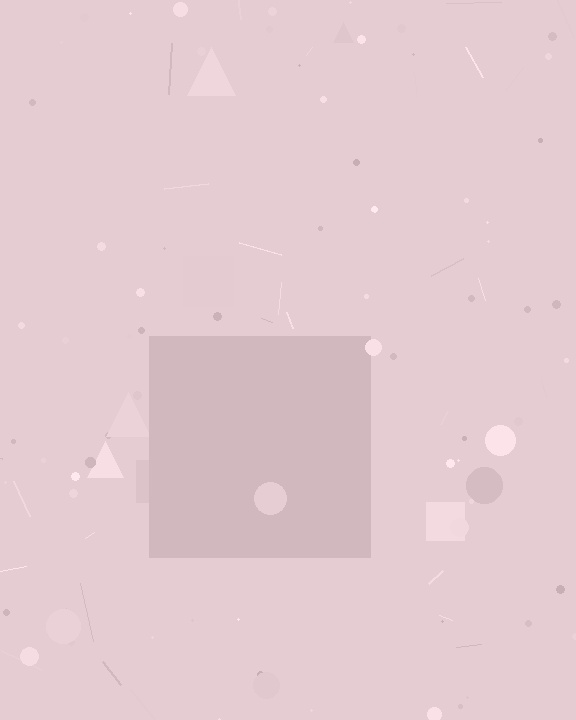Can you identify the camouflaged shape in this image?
The camouflaged shape is a square.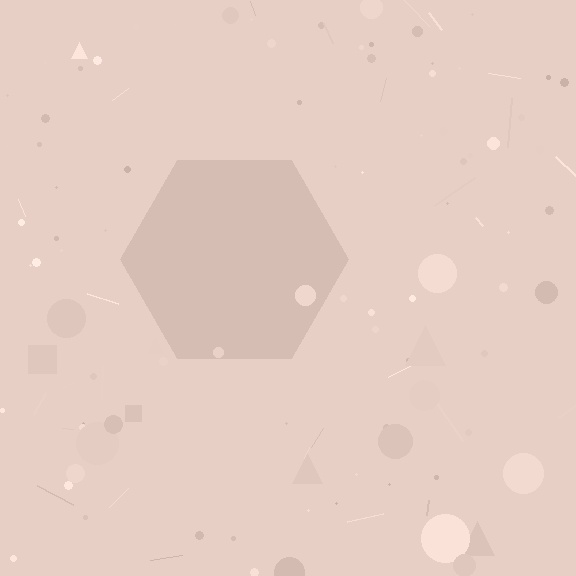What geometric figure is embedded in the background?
A hexagon is embedded in the background.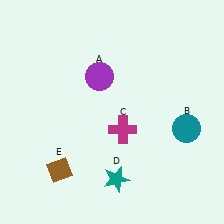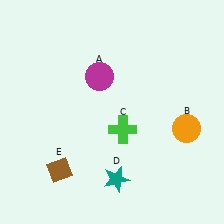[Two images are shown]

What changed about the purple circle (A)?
In Image 1, A is purple. In Image 2, it changed to magenta.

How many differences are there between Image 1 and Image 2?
There are 3 differences between the two images.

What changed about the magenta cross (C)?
In Image 1, C is magenta. In Image 2, it changed to green.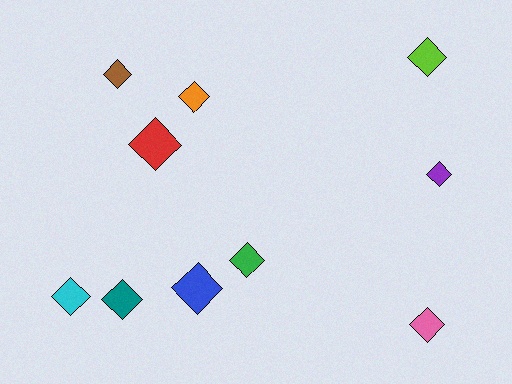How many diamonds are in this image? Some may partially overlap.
There are 10 diamonds.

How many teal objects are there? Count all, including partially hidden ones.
There is 1 teal object.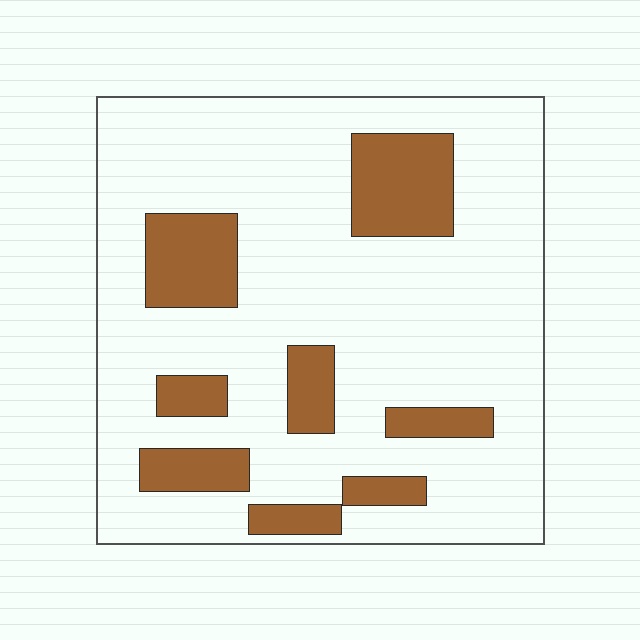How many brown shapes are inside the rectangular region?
8.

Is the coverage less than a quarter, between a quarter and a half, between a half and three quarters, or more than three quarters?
Less than a quarter.